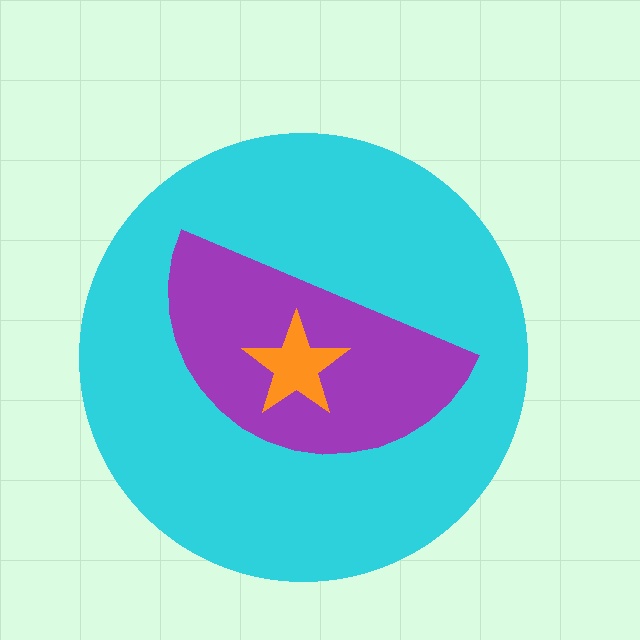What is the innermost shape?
The orange star.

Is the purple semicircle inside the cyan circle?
Yes.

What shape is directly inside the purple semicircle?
The orange star.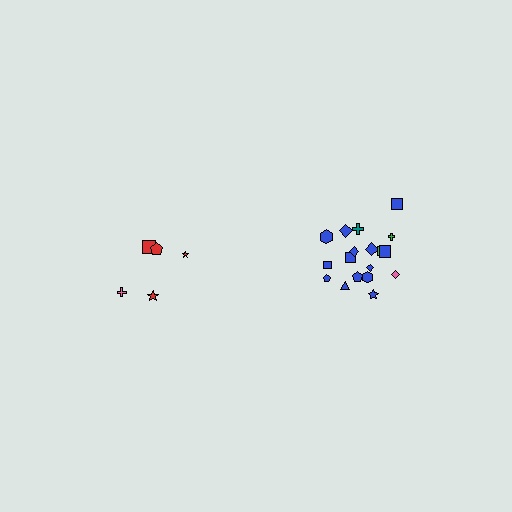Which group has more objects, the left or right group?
The right group.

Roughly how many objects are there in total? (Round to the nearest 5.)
Roughly 25 objects in total.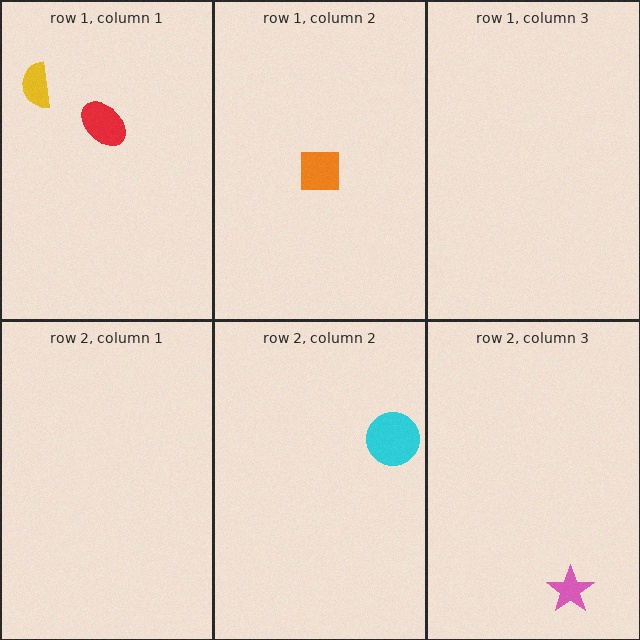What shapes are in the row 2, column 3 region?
The pink star.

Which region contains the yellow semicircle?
The row 1, column 1 region.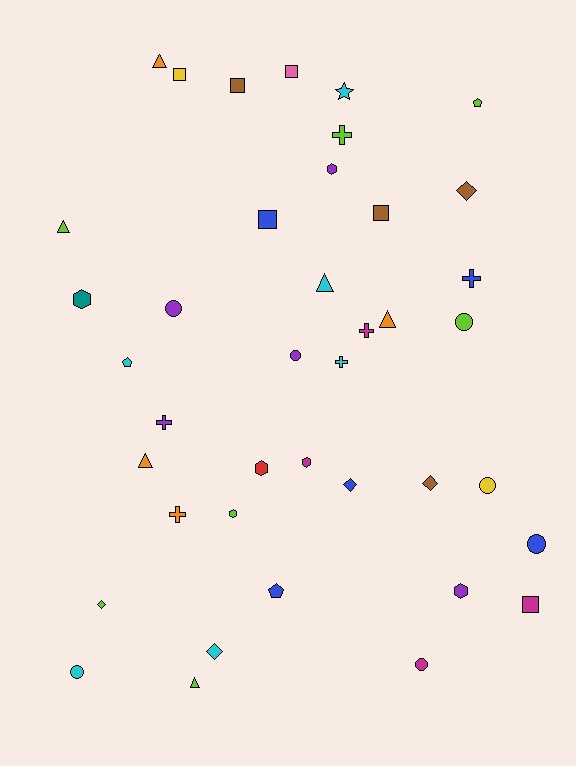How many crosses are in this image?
There are 6 crosses.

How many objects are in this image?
There are 40 objects.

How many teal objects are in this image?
There is 1 teal object.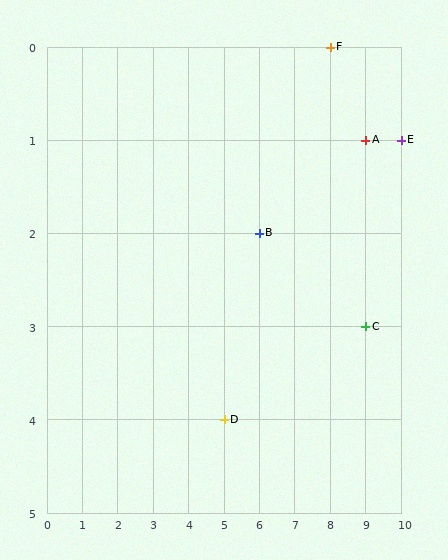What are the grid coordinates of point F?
Point F is at grid coordinates (8, 0).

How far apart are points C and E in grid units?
Points C and E are 1 column and 2 rows apart (about 2.2 grid units diagonally).